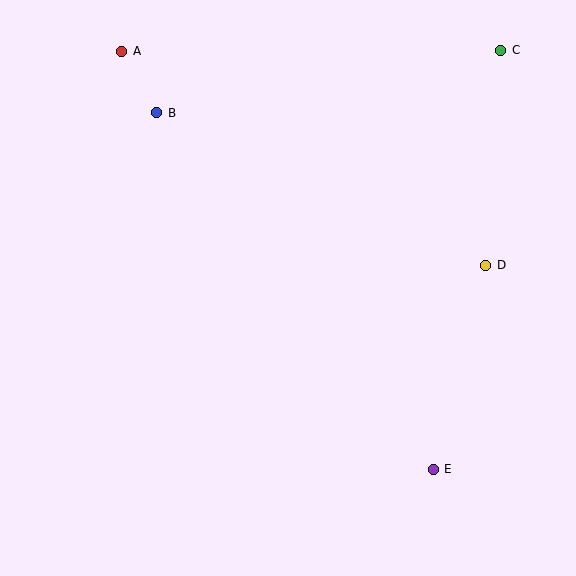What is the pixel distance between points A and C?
The distance between A and C is 379 pixels.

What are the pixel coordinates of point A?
Point A is at (122, 51).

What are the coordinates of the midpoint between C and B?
The midpoint between C and B is at (329, 82).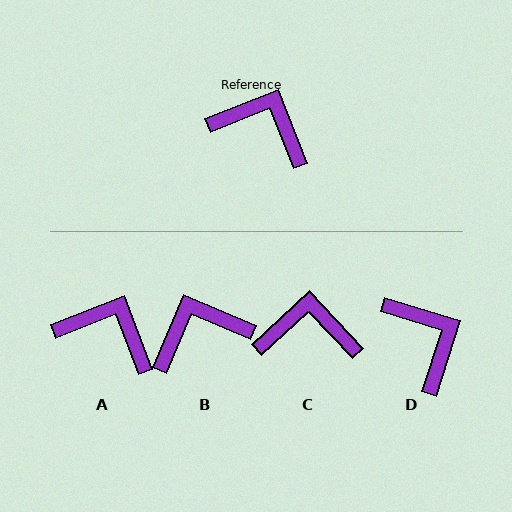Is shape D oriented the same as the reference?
No, it is off by about 39 degrees.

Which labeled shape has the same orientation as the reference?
A.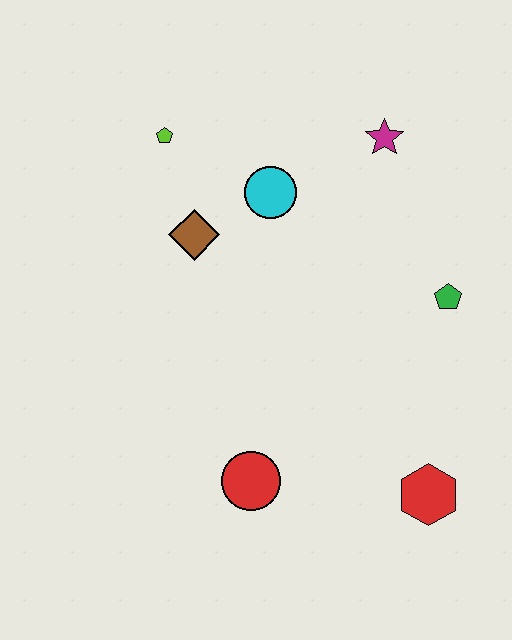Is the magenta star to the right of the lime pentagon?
Yes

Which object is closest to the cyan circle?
The brown diamond is closest to the cyan circle.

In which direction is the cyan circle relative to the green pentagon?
The cyan circle is to the left of the green pentagon.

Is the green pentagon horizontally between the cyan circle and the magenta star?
No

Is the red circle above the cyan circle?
No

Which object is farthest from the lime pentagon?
The red hexagon is farthest from the lime pentagon.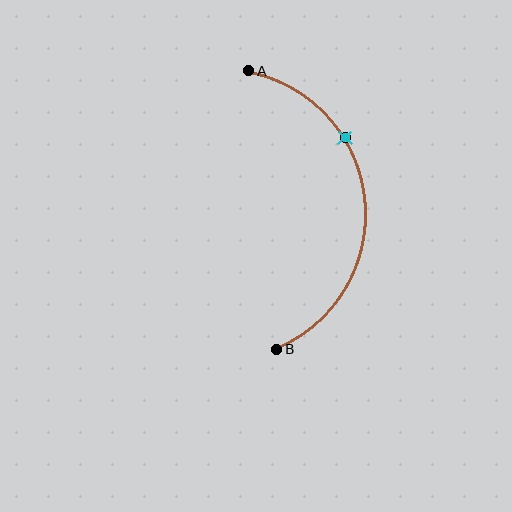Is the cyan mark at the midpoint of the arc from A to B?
No. The cyan mark lies on the arc but is closer to endpoint A. The arc midpoint would be at the point on the curve equidistant along the arc from both A and B.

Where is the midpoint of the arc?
The arc midpoint is the point on the curve farthest from the straight line joining A and B. It sits to the right of that line.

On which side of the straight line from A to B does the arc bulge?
The arc bulges to the right of the straight line connecting A and B.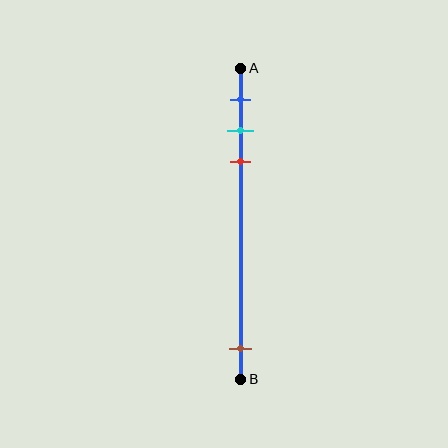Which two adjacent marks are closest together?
The cyan and red marks are the closest adjacent pair.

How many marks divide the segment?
There are 4 marks dividing the segment.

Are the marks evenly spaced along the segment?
No, the marks are not evenly spaced.